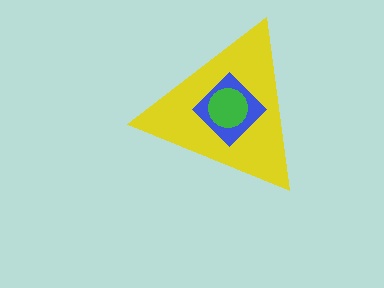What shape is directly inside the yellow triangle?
The blue diamond.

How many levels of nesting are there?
3.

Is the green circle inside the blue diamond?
Yes.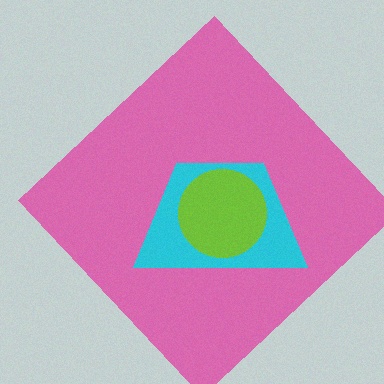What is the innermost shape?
The lime circle.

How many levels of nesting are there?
3.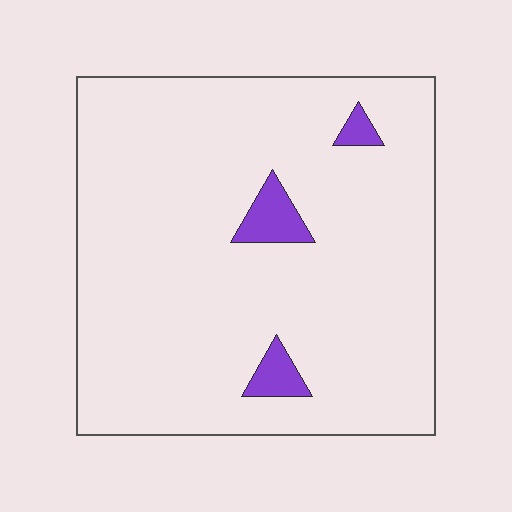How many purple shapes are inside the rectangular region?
3.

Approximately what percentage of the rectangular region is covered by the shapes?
Approximately 5%.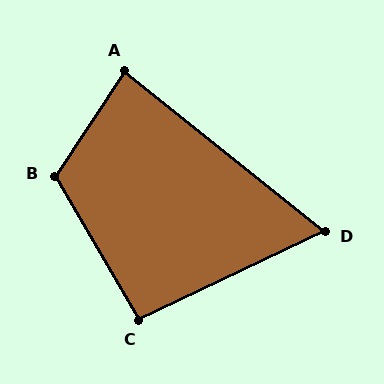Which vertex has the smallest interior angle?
D, at approximately 64 degrees.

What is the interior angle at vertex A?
Approximately 85 degrees (approximately right).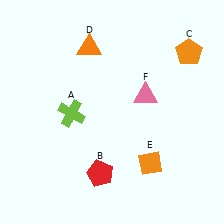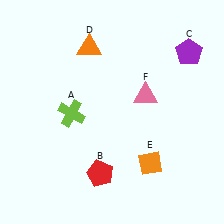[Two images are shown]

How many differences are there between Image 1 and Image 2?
There is 1 difference between the two images.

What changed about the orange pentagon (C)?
In Image 1, C is orange. In Image 2, it changed to purple.